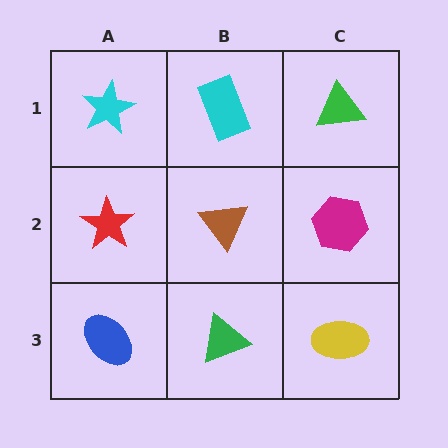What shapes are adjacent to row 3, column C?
A magenta hexagon (row 2, column C), a green triangle (row 3, column B).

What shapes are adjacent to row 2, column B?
A cyan rectangle (row 1, column B), a green triangle (row 3, column B), a red star (row 2, column A), a magenta hexagon (row 2, column C).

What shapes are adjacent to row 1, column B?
A brown triangle (row 2, column B), a cyan star (row 1, column A), a green triangle (row 1, column C).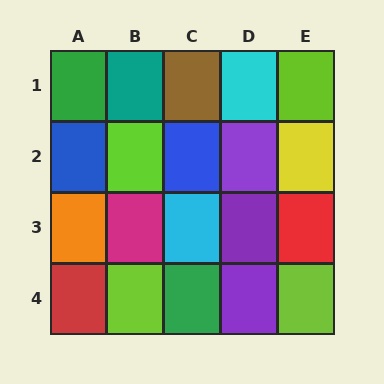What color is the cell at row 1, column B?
Teal.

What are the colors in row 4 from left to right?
Red, lime, green, purple, lime.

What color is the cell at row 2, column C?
Blue.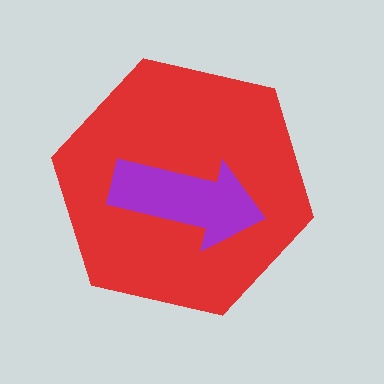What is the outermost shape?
The red hexagon.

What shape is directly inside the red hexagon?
The purple arrow.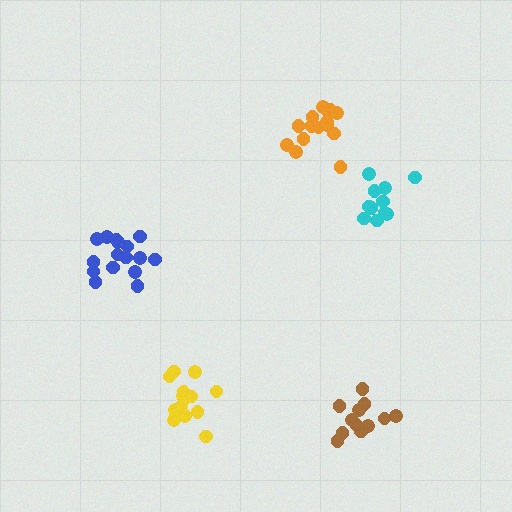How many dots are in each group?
Group 1: 15 dots, Group 2: 15 dots, Group 3: 12 dots, Group 4: 16 dots, Group 5: 11 dots (69 total).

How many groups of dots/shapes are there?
There are 5 groups.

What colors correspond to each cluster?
The clusters are colored: yellow, orange, brown, blue, cyan.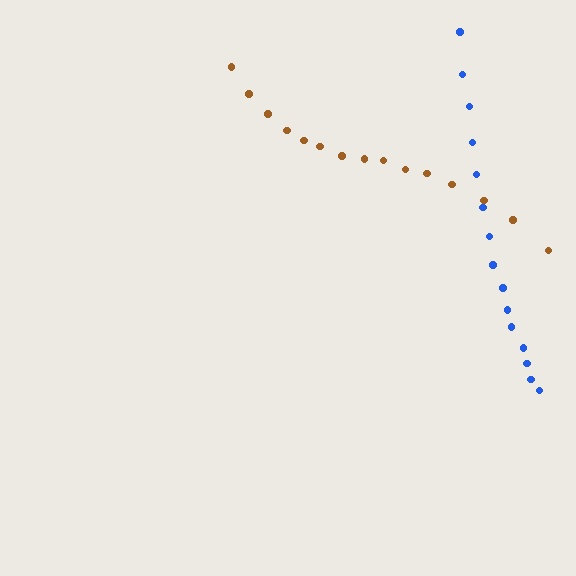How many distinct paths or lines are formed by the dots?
There are 2 distinct paths.